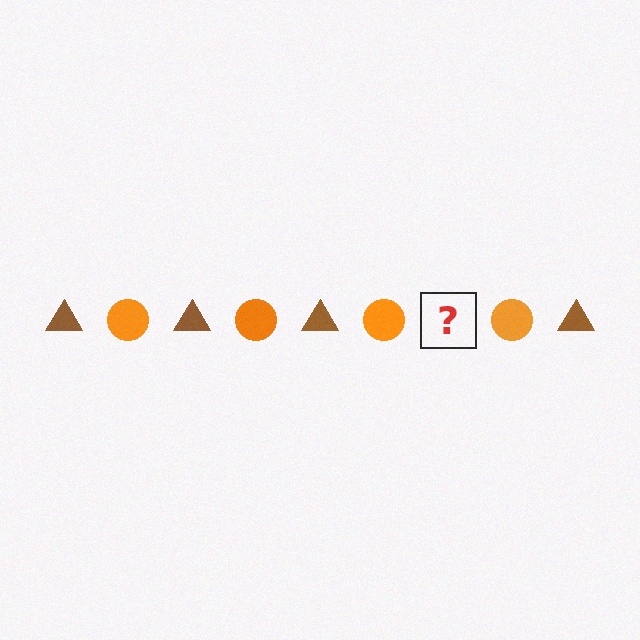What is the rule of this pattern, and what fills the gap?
The rule is that the pattern alternates between brown triangle and orange circle. The gap should be filled with a brown triangle.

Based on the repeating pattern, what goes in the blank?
The blank should be a brown triangle.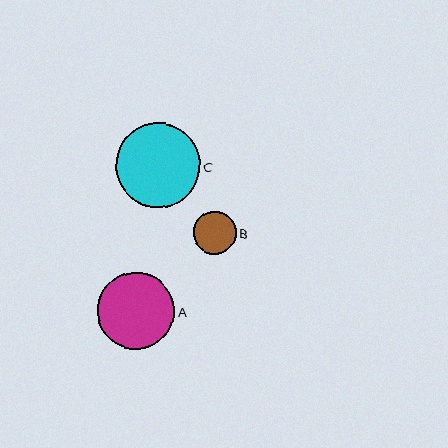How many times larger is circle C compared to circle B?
Circle C is approximately 2.0 times the size of circle B.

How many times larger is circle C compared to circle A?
Circle C is approximately 1.1 times the size of circle A.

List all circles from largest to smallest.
From largest to smallest: C, A, B.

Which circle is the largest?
Circle C is the largest with a size of approximately 85 pixels.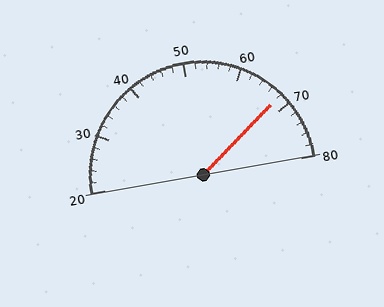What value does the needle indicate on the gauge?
The needle indicates approximately 68.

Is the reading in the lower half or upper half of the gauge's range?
The reading is in the upper half of the range (20 to 80).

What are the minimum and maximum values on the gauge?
The gauge ranges from 20 to 80.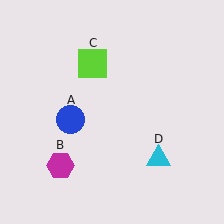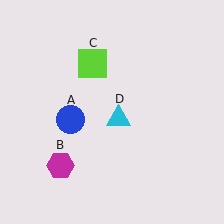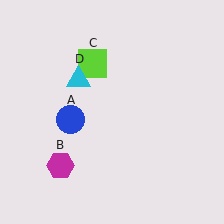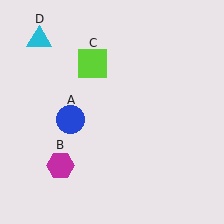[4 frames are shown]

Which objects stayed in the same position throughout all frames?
Blue circle (object A) and magenta hexagon (object B) and lime square (object C) remained stationary.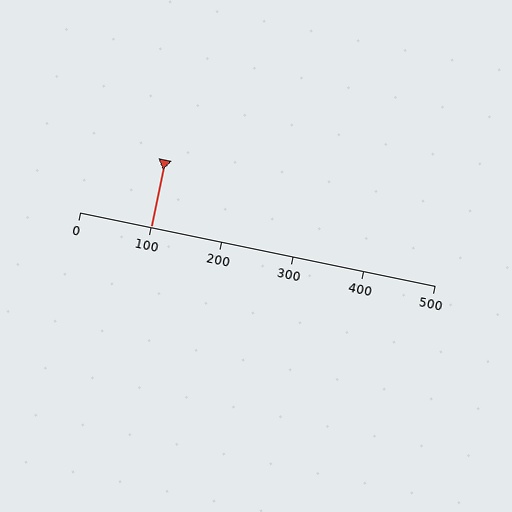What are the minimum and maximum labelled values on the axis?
The axis runs from 0 to 500.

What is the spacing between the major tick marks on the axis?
The major ticks are spaced 100 apart.